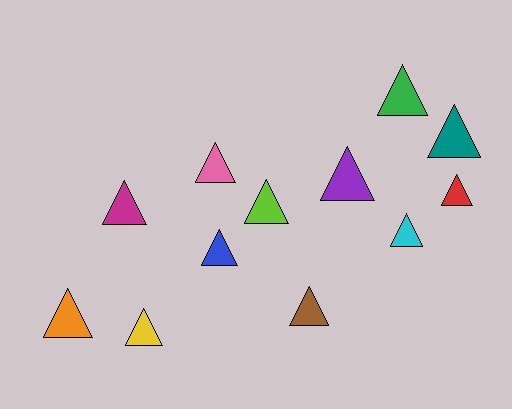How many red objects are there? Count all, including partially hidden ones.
There is 1 red object.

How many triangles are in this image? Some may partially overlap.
There are 12 triangles.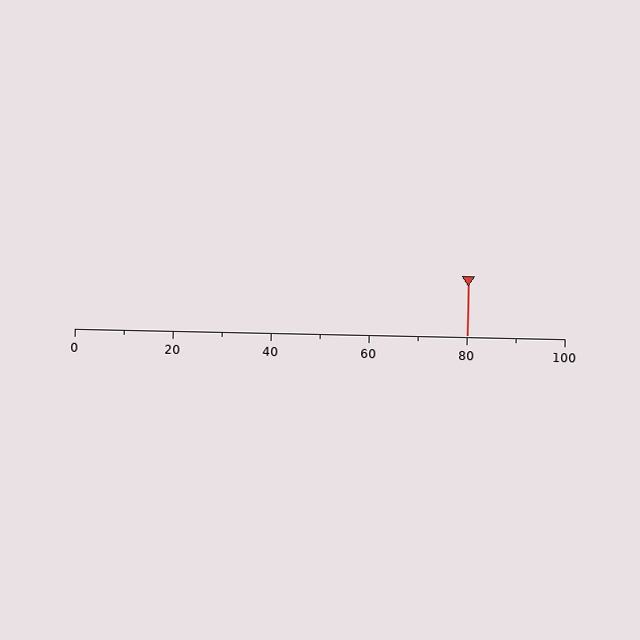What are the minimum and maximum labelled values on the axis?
The axis runs from 0 to 100.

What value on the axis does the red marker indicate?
The marker indicates approximately 80.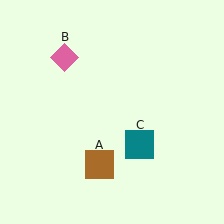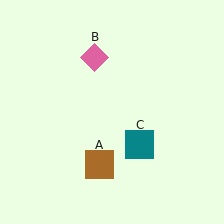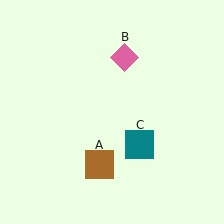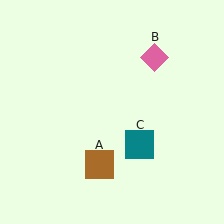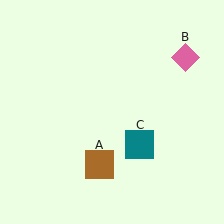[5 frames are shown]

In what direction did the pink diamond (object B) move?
The pink diamond (object B) moved right.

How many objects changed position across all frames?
1 object changed position: pink diamond (object B).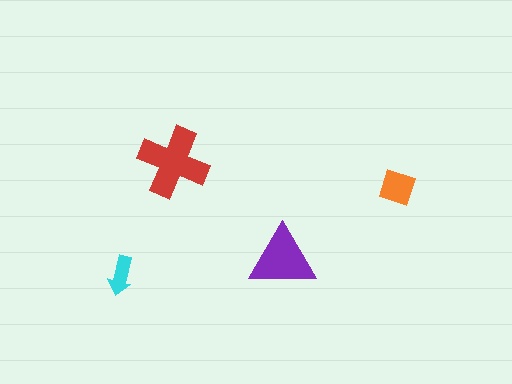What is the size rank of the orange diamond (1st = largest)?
3rd.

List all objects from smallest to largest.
The cyan arrow, the orange diamond, the purple triangle, the red cross.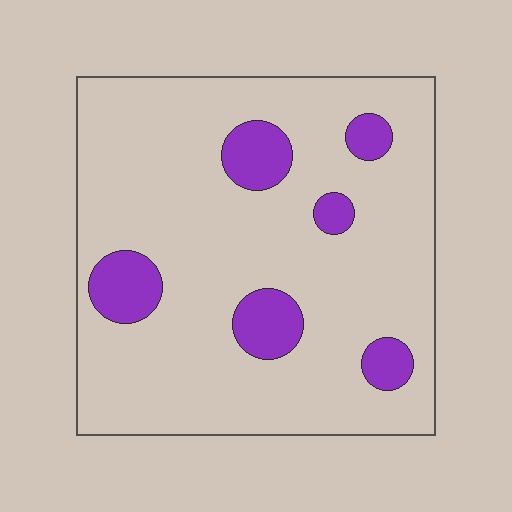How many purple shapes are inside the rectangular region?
6.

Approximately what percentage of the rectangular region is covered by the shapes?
Approximately 15%.